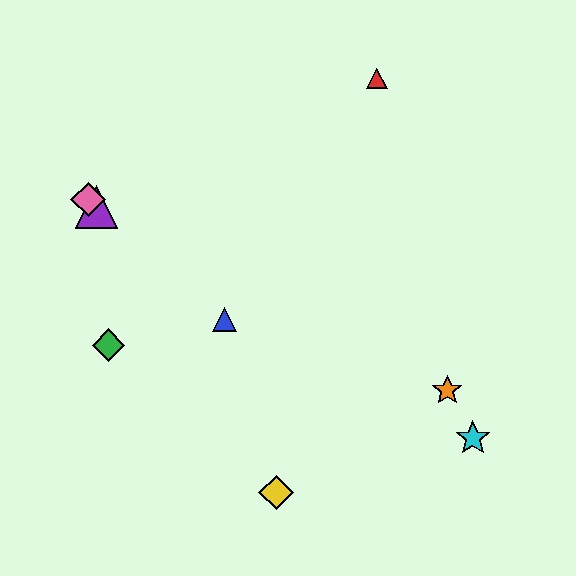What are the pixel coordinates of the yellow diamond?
The yellow diamond is at (276, 492).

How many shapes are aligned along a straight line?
3 shapes (the blue triangle, the purple triangle, the pink diamond) are aligned along a straight line.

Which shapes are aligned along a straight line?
The blue triangle, the purple triangle, the pink diamond are aligned along a straight line.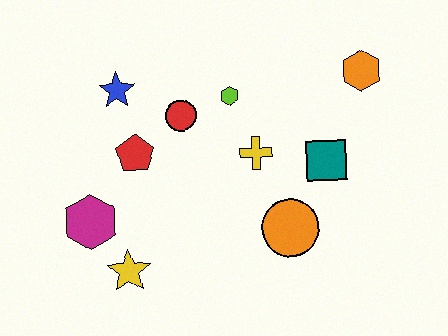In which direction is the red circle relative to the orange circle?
The red circle is above the orange circle.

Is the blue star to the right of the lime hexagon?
No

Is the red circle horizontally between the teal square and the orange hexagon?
No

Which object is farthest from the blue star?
The orange hexagon is farthest from the blue star.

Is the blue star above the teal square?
Yes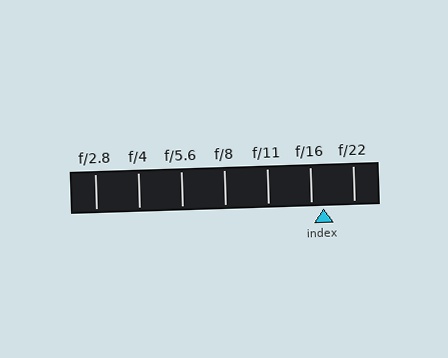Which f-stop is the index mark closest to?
The index mark is closest to f/16.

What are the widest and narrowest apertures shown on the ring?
The widest aperture shown is f/2.8 and the narrowest is f/22.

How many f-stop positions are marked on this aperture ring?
There are 7 f-stop positions marked.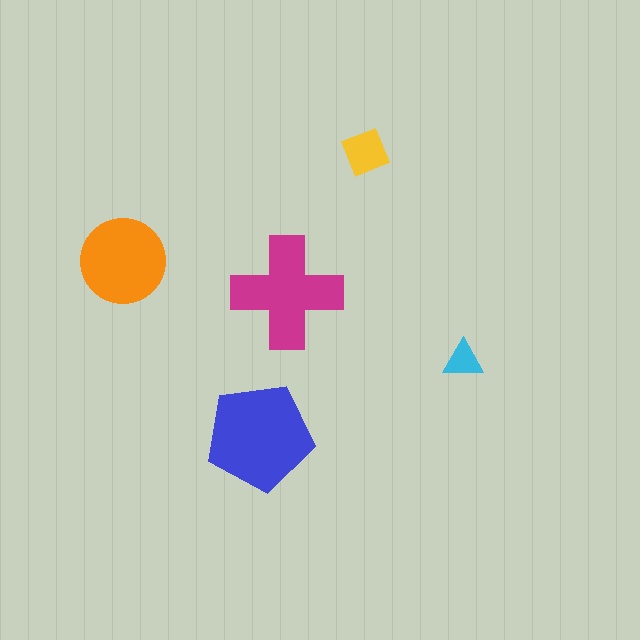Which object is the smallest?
The cyan triangle.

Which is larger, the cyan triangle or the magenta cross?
The magenta cross.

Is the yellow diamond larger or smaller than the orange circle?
Smaller.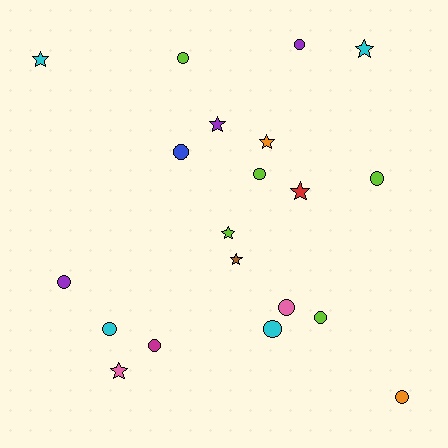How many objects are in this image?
There are 20 objects.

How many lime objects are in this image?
There are 5 lime objects.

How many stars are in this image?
There are 8 stars.